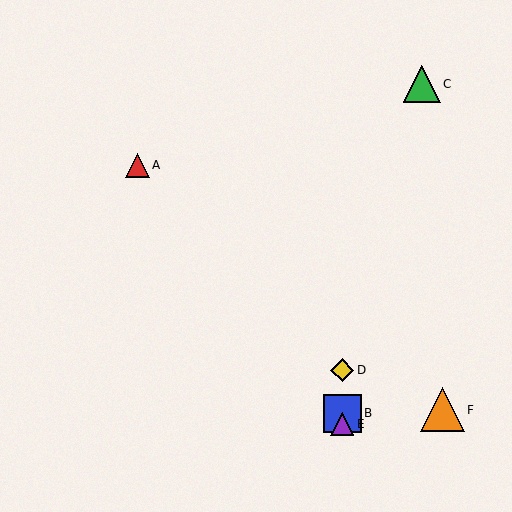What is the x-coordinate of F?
Object F is at x≈442.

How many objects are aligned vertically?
3 objects (B, D, E) are aligned vertically.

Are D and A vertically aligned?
No, D is at x≈342 and A is at x≈138.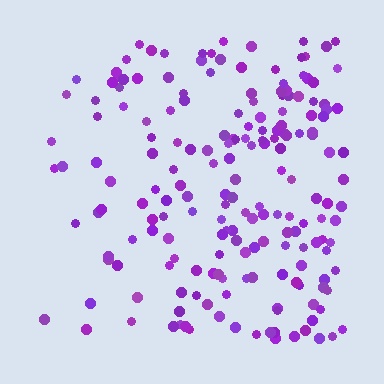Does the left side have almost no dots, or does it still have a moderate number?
Still a moderate number, just noticeably fewer than the right.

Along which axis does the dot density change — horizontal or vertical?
Horizontal.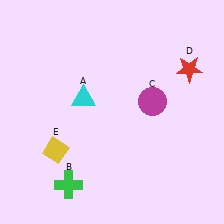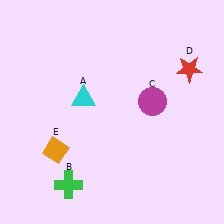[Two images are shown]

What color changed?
The diamond (E) changed from yellow in Image 1 to orange in Image 2.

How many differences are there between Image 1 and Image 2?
There is 1 difference between the two images.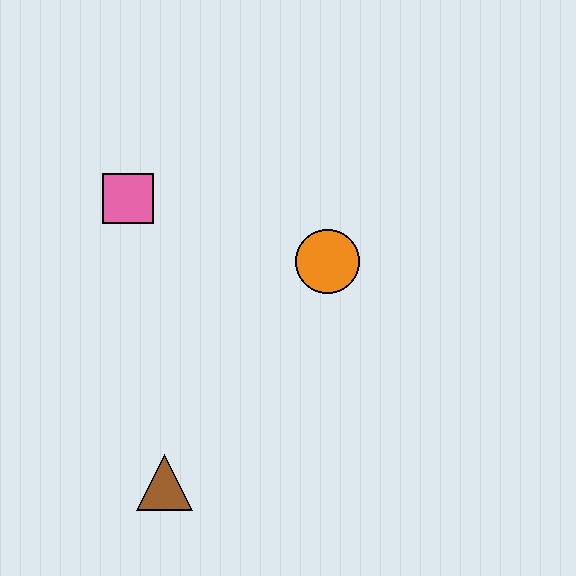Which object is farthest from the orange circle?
The brown triangle is farthest from the orange circle.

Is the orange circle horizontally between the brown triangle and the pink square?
No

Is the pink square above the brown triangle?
Yes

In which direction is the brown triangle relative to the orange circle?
The brown triangle is below the orange circle.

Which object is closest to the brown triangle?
The orange circle is closest to the brown triangle.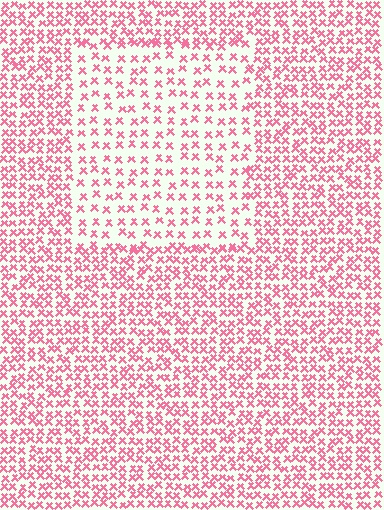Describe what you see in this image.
The image contains small pink elements arranged at two different densities. A rectangle-shaped region is visible where the elements are less densely packed than the surrounding area.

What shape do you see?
I see a rectangle.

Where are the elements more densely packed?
The elements are more densely packed outside the rectangle boundary.